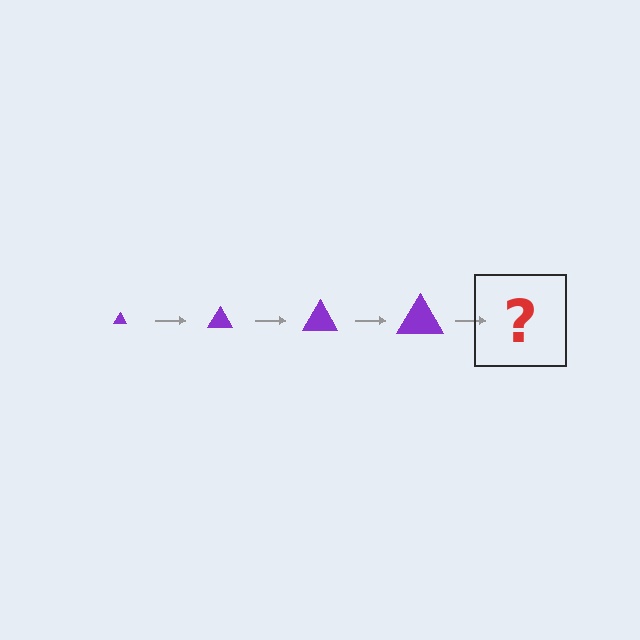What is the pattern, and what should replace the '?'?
The pattern is that the triangle gets progressively larger each step. The '?' should be a purple triangle, larger than the previous one.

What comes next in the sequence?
The next element should be a purple triangle, larger than the previous one.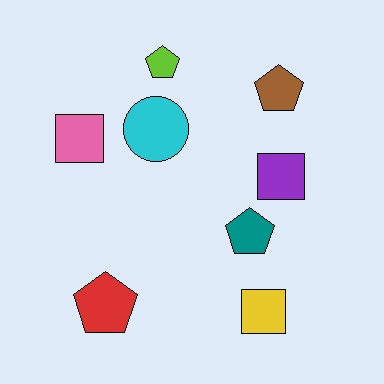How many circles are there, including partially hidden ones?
There is 1 circle.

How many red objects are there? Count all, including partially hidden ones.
There is 1 red object.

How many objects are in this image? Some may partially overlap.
There are 8 objects.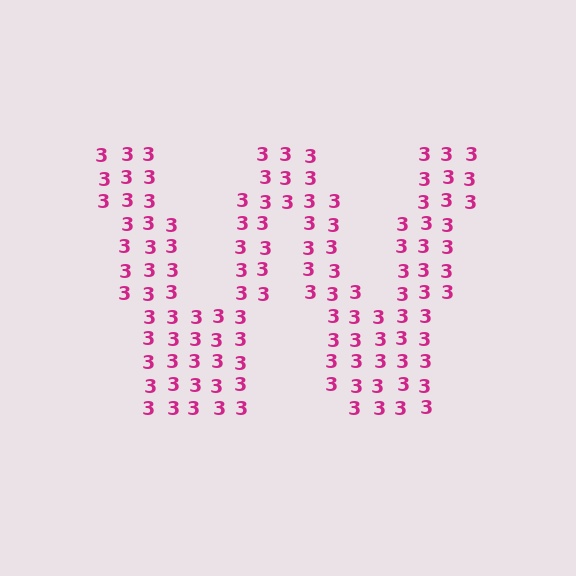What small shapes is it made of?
It is made of small digit 3's.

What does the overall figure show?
The overall figure shows the letter W.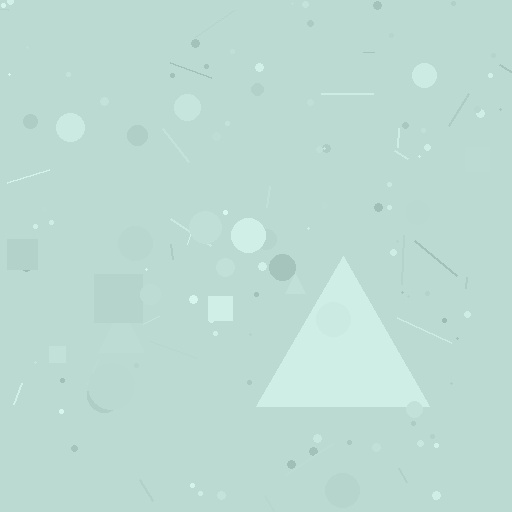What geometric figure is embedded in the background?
A triangle is embedded in the background.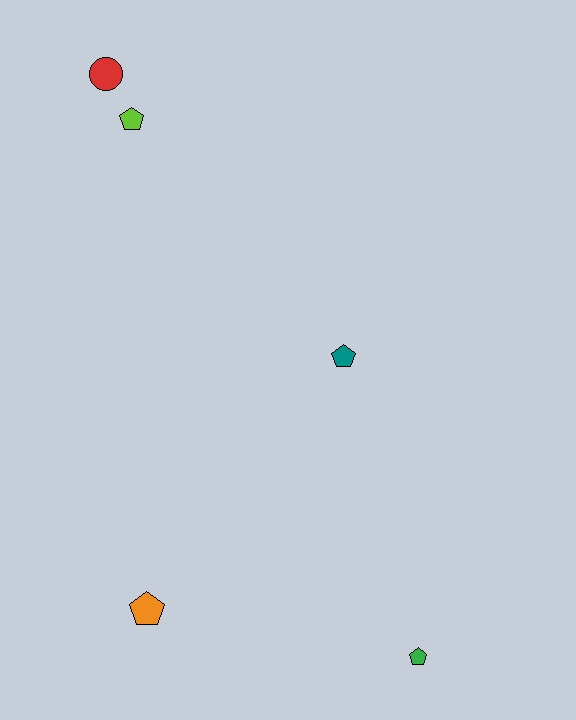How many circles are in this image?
There is 1 circle.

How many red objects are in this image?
There is 1 red object.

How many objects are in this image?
There are 5 objects.